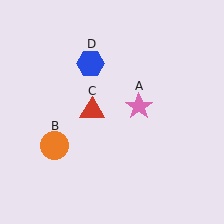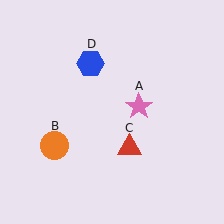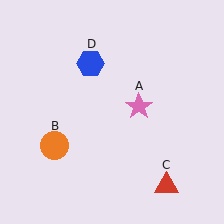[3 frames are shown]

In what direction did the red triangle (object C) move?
The red triangle (object C) moved down and to the right.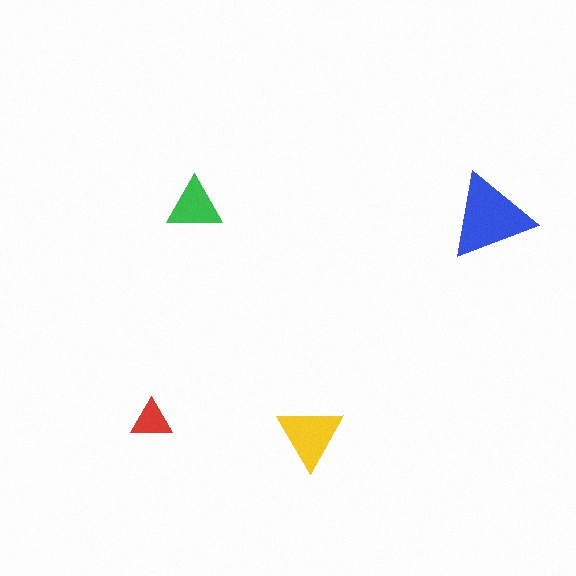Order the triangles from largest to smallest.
the blue one, the yellow one, the green one, the red one.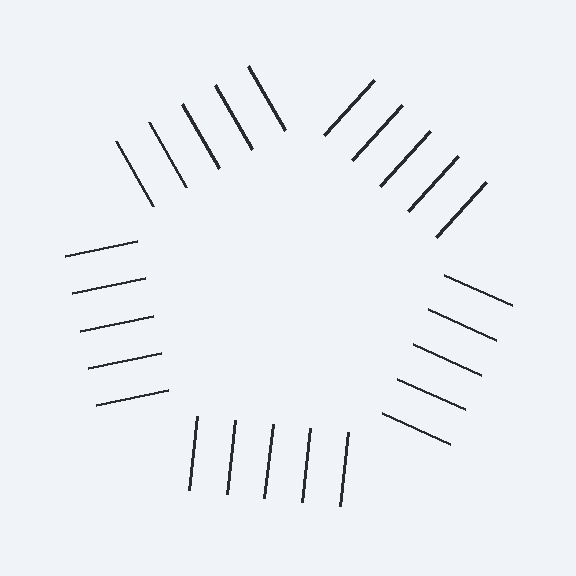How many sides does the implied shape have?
5 sides — the line-ends trace a pentagon.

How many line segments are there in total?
25 — 5 along each of the 5 edges.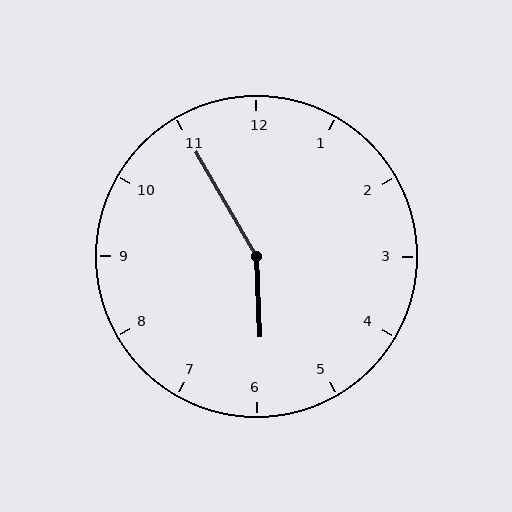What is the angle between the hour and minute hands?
Approximately 152 degrees.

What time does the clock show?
5:55.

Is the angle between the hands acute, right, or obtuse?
It is obtuse.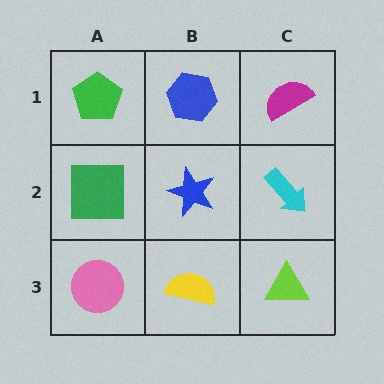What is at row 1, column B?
A blue hexagon.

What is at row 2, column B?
A blue star.